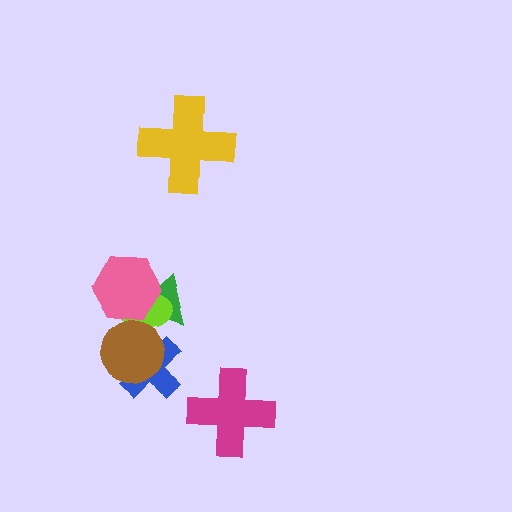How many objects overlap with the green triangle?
2 objects overlap with the green triangle.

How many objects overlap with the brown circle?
2 objects overlap with the brown circle.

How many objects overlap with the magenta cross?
0 objects overlap with the magenta cross.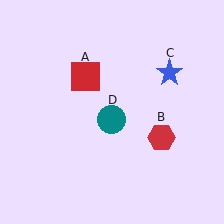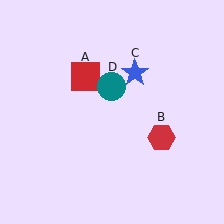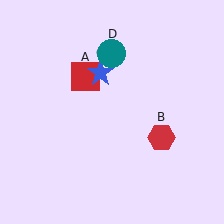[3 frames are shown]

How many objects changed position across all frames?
2 objects changed position: blue star (object C), teal circle (object D).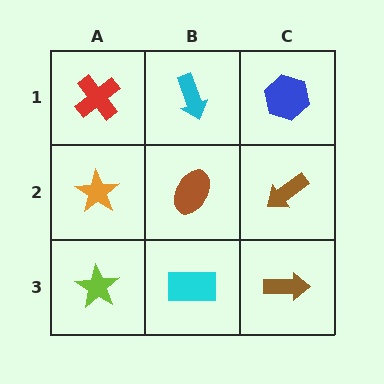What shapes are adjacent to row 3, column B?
A brown ellipse (row 2, column B), a lime star (row 3, column A), a brown arrow (row 3, column C).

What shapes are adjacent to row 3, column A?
An orange star (row 2, column A), a cyan rectangle (row 3, column B).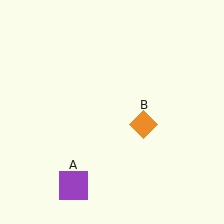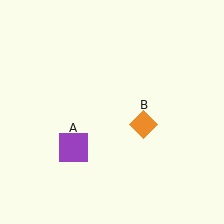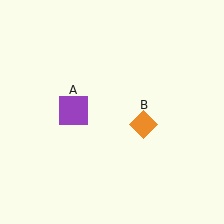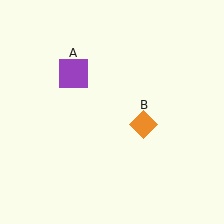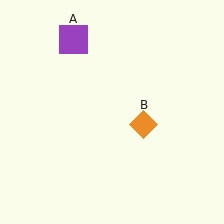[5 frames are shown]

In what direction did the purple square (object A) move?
The purple square (object A) moved up.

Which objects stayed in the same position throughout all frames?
Orange diamond (object B) remained stationary.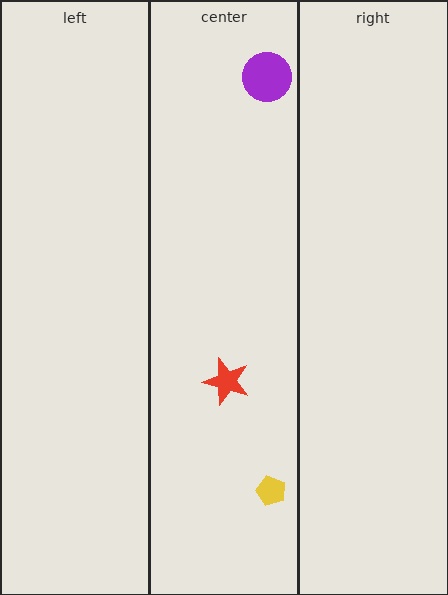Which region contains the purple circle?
The center region.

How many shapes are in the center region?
3.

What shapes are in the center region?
The purple circle, the yellow pentagon, the red star.